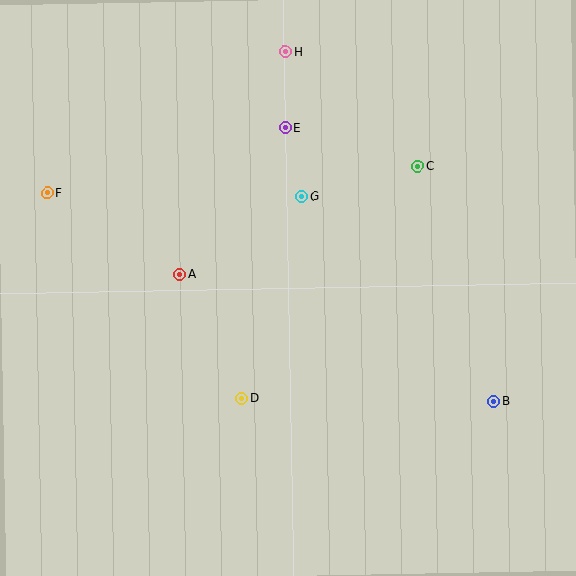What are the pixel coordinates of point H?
Point H is at (285, 52).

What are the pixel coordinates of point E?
Point E is at (285, 128).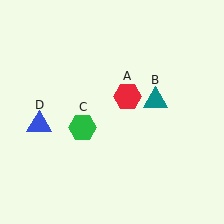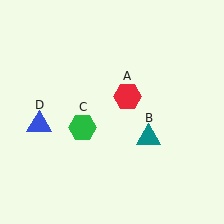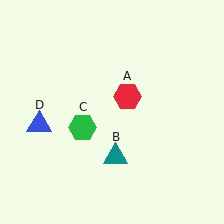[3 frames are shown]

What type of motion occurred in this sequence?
The teal triangle (object B) rotated clockwise around the center of the scene.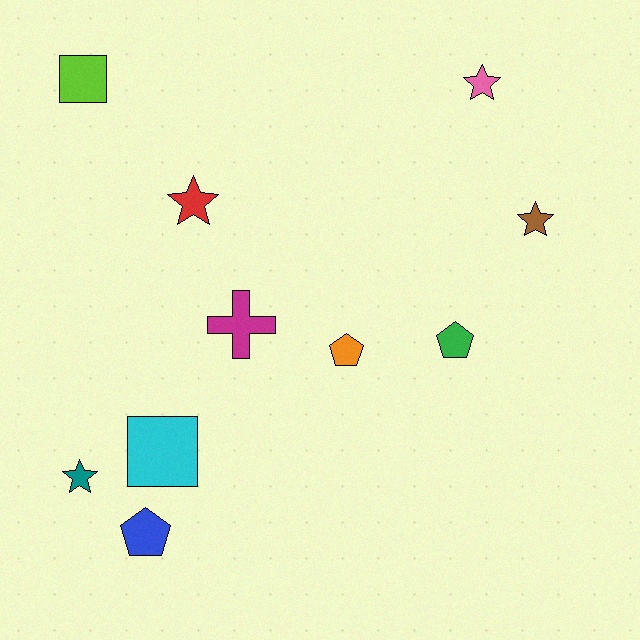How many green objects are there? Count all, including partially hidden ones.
There is 1 green object.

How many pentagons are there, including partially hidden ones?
There are 3 pentagons.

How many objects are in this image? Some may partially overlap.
There are 10 objects.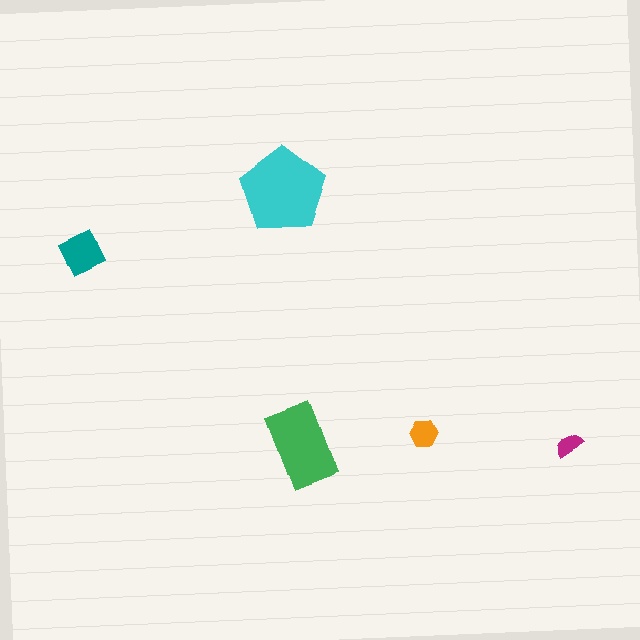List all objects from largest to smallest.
The cyan pentagon, the green rectangle, the teal square, the orange hexagon, the magenta semicircle.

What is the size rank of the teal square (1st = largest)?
3rd.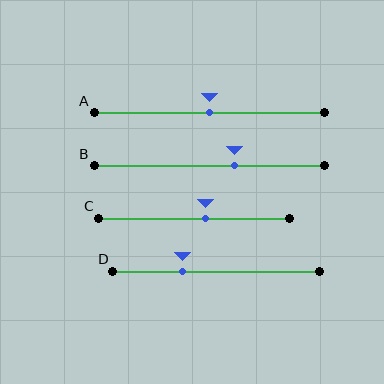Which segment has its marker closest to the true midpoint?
Segment A has its marker closest to the true midpoint.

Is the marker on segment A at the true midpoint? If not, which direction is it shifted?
Yes, the marker on segment A is at the true midpoint.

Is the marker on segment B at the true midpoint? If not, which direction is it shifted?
No, the marker on segment B is shifted to the right by about 11% of the segment length.